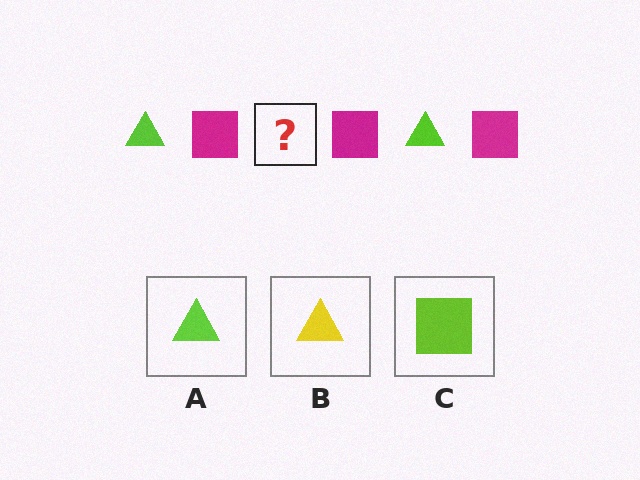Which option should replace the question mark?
Option A.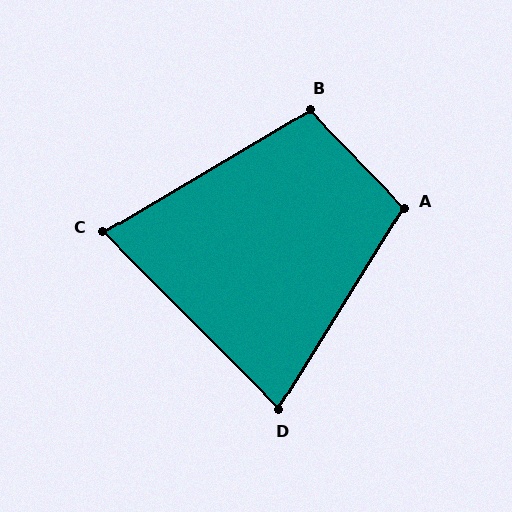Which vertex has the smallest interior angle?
C, at approximately 75 degrees.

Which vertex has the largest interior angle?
A, at approximately 105 degrees.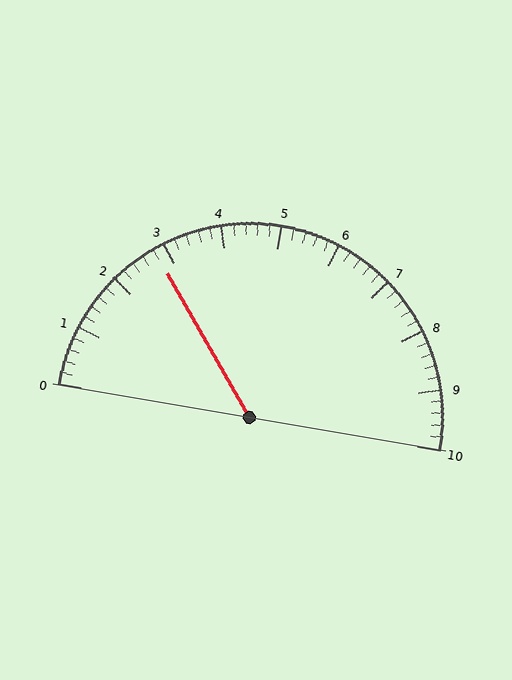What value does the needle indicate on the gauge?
The needle indicates approximately 2.8.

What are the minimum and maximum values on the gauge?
The gauge ranges from 0 to 10.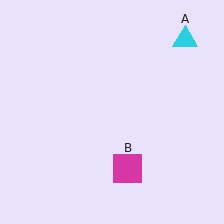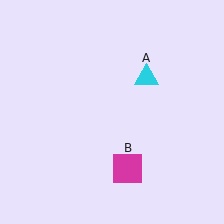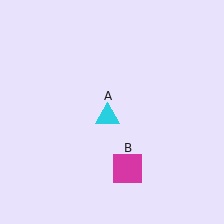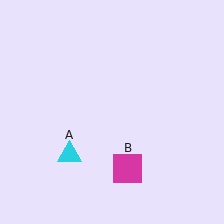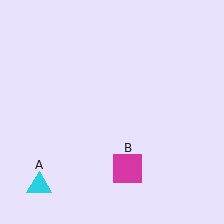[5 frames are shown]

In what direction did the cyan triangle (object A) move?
The cyan triangle (object A) moved down and to the left.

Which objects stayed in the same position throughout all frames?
Magenta square (object B) remained stationary.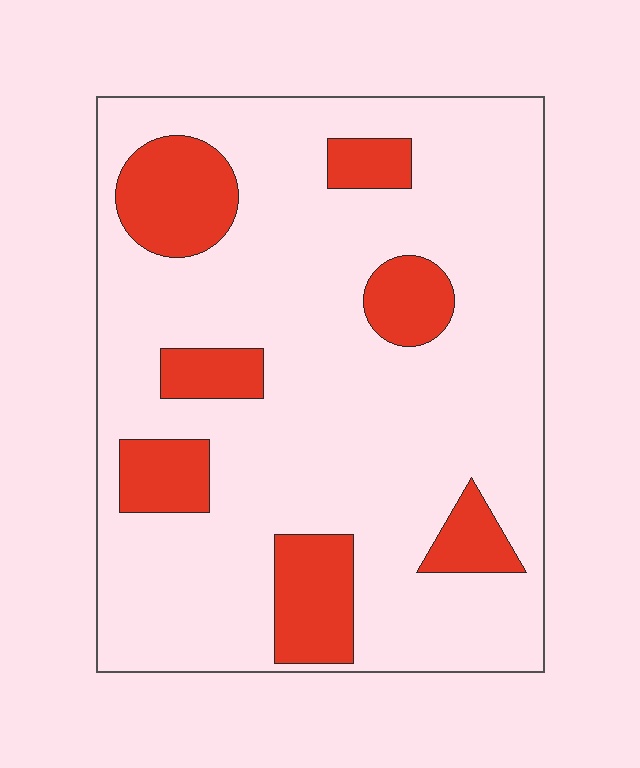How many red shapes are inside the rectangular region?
7.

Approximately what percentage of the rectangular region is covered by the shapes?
Approximately 20%.